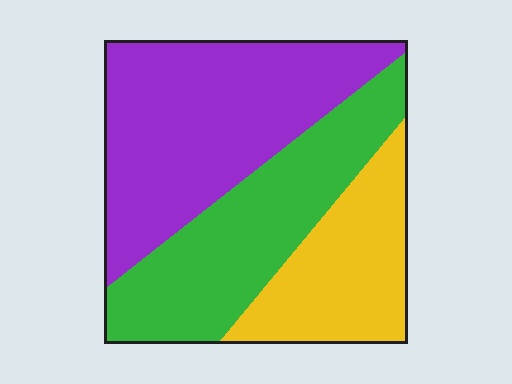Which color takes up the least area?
Yellow, at roughly 25%.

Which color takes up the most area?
Purple, at roughly 45%.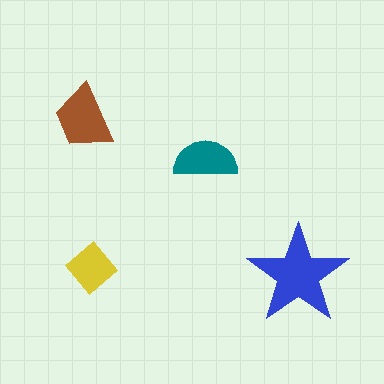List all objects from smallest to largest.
The yellow diamond, the teal semicircle, the brown trapezoid, the blue star.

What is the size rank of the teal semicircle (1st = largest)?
3rd.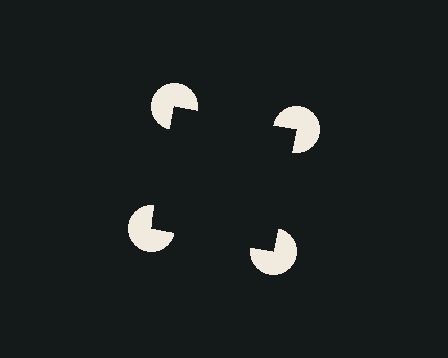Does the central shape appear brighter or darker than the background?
It typically appears slightly darker than the background, even though no actual brightness change is drawn.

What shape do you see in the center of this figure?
An illusory square — its edges are inferred from the aligned wedge cuts in the pac-man discs, not physically drawn.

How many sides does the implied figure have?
4 sides.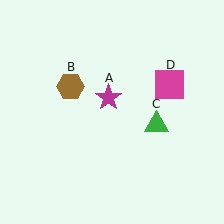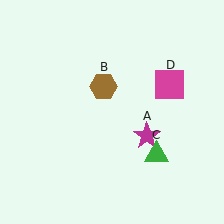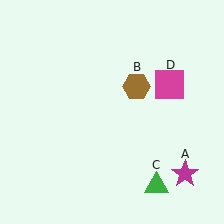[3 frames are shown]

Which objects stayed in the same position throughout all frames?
Magenta square (object D) remained stationary.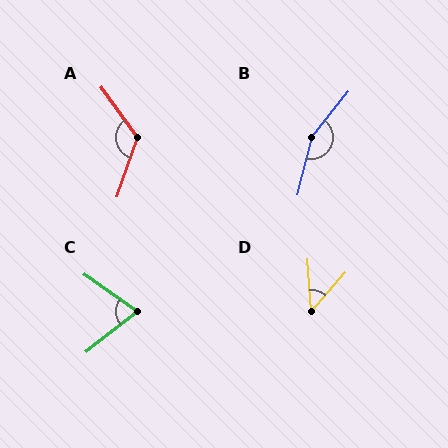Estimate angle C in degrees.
Approximately 73 degrees.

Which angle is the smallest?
D, at approximately 45 degrees.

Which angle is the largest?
B, at approximately 156 degrees.